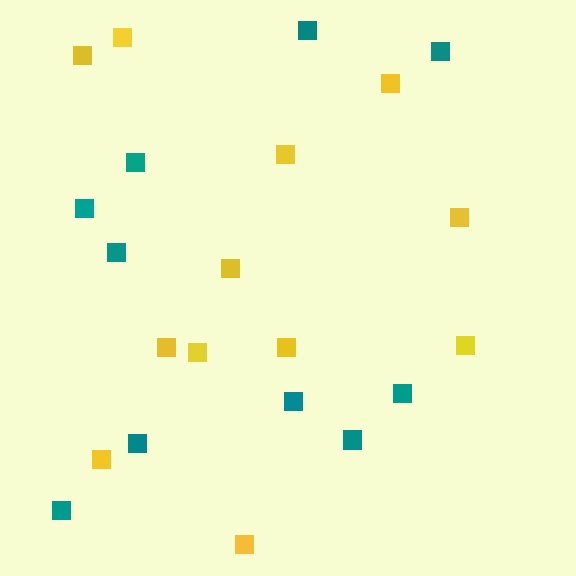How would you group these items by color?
There are 2 groups: one group of yellow squares (12) and one group of teal squares (10).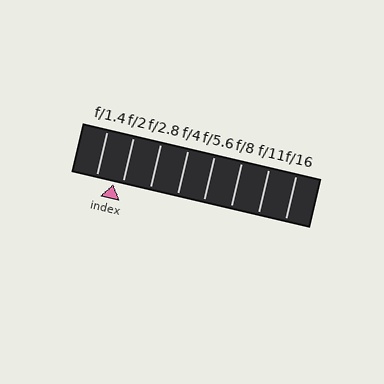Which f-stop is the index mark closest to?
The index mark is closest to f/2.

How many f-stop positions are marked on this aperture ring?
There are 8 f-stop positions marked.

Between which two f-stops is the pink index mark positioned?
The index mark is between f/1.4 and f/2.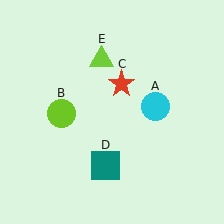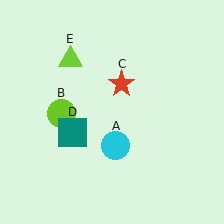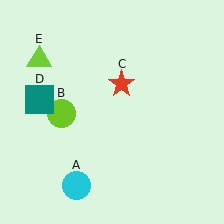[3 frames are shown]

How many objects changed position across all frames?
3 objects changed position: cyan circle (object A), teal square (object D), lime triangle (object E).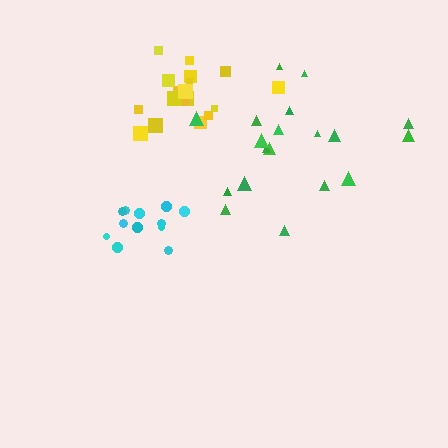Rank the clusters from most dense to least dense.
cyan, yellow, green.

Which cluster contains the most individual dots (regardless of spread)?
Green (19).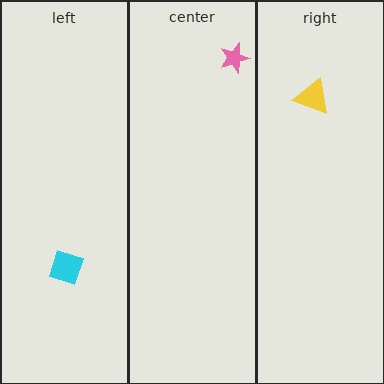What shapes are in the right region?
The yellow triangle.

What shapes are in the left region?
The cyan diamond.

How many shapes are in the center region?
1.